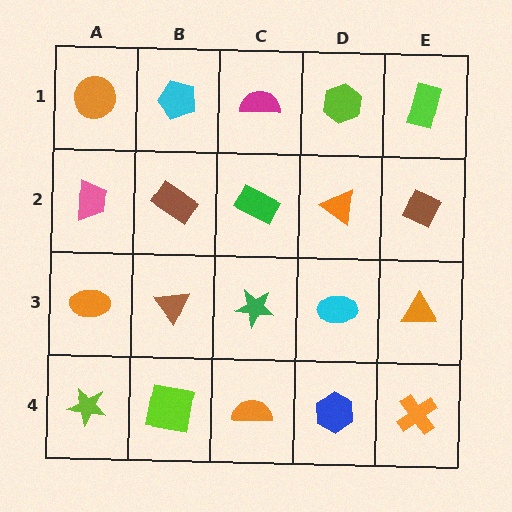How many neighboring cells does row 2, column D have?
4.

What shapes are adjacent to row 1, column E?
A brown diamond (row 2, column E), a lime hexagon (row 1, column D).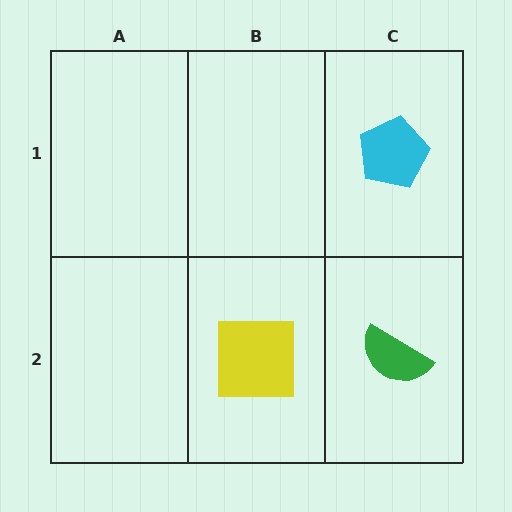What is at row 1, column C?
A cyan pentagon.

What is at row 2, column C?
A green semicircle.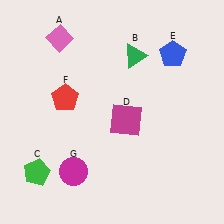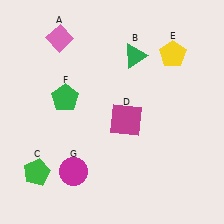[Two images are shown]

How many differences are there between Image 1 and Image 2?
There are 2 differences between the two images.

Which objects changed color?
E changed from blue to yellow. F changed from red to green.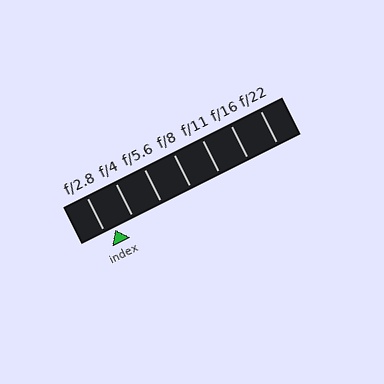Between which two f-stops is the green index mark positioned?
The index mark is between f/2.8 and f/4.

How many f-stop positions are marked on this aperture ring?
There are 7 f-stop positions marked.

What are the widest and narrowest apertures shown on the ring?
The widest aperture shown is f/2.8 and the narrowest is f/22.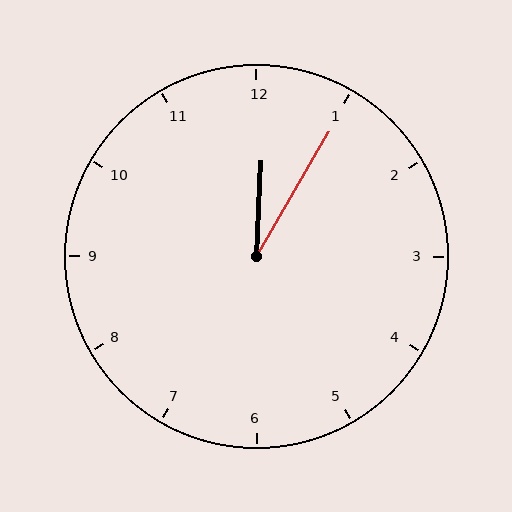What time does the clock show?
12:05.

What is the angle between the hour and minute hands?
Approximately 28 degrees.